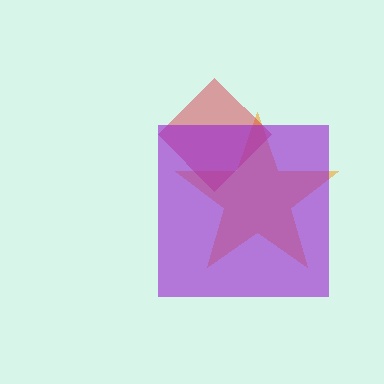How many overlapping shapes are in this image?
There are 3 overlapping shapes in the image.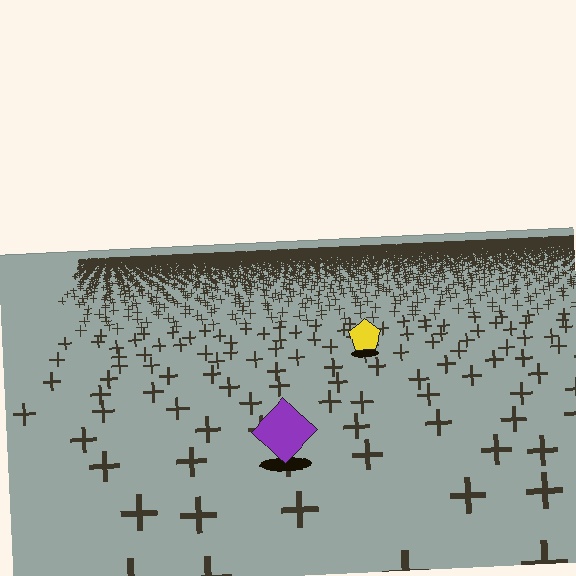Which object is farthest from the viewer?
The yellow pentagon is farthest from the viewer. It appears smaller and the ground texture around it is denser.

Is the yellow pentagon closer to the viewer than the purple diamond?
No. The purple diamond is closer — you can tell from the texture gradient: the ground texture is coarser near it.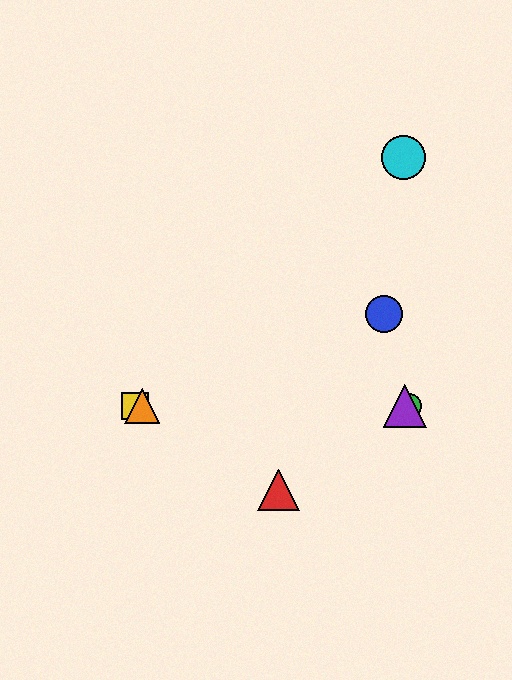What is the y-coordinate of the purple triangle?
The purple triangle is at y≈406.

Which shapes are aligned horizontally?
The green circle, the yellow square, the purple triangle, the orange triangle are aligned horizontally.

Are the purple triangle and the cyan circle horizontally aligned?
No, the purple triangle is at y≈406 and the cyan circle is at y≈158.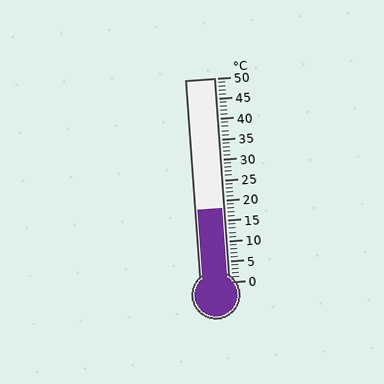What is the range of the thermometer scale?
The thermometer scale ranges from 0°C to 50°C.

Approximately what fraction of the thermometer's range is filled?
The thermometer is filled to approximately 35% of its range.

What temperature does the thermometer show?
The thermometer shows approximately 18°C.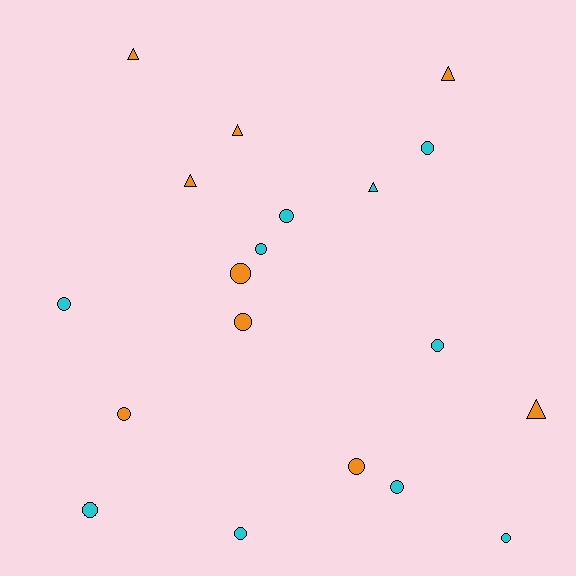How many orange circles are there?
There are 4 orange circles.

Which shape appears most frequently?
Circle, with 13 objects.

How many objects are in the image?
There are 19 objects.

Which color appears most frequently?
Cyan, with 10 objects.